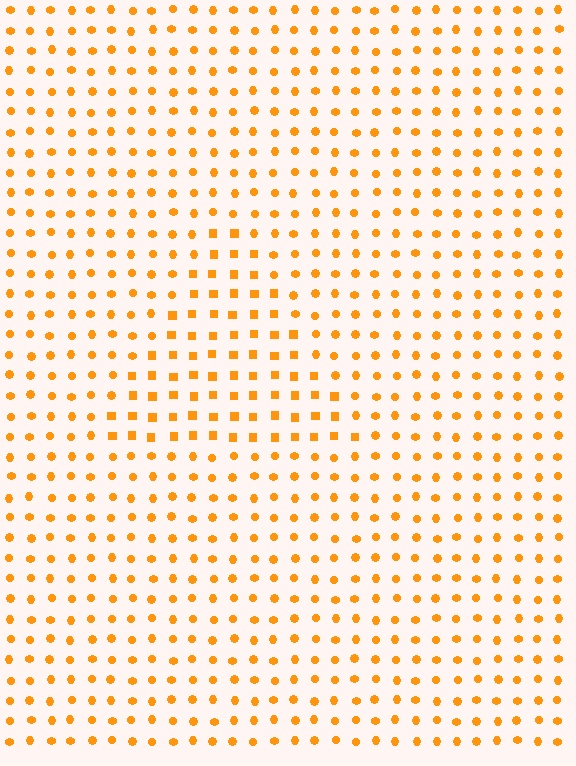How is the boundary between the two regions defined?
The boundary is defined by a change in element shape: squares inside vs. circles outside. All elements share the same color and spacing.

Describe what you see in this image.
The image is filled with small orange elements arranged in a uniform grid. A triangle-shaped region contains squares, while the surrounding area contains circles. The boundary is defined purely by the change in element shape.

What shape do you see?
I see a triangle.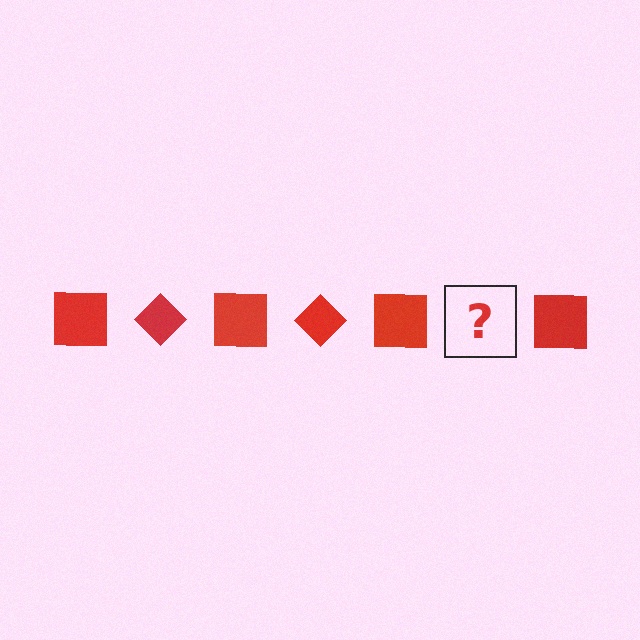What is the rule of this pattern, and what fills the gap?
The rule is that the pattern cycles through square, diamond shapes in red. The gap should be filled with a red diamond.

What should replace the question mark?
The question mark should be replaced with a red diamond.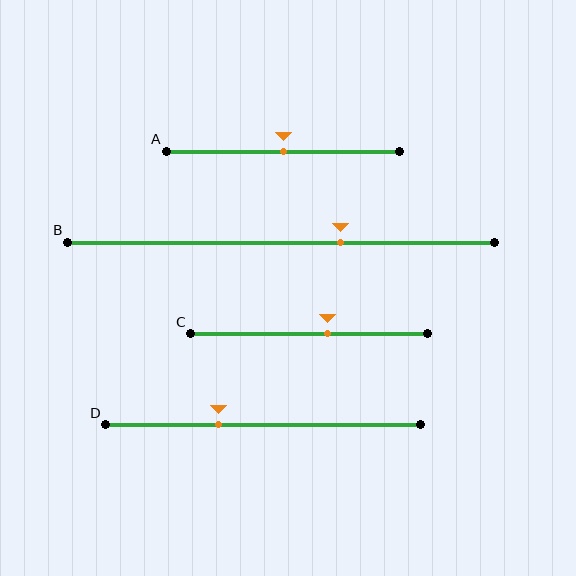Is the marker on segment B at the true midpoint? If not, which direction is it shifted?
No, the marker on segment B is shifted to the right by about 14% of the segment length.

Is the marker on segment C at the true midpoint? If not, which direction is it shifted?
No, the marker on segment C is shifted to the right by about 8% of the segment length.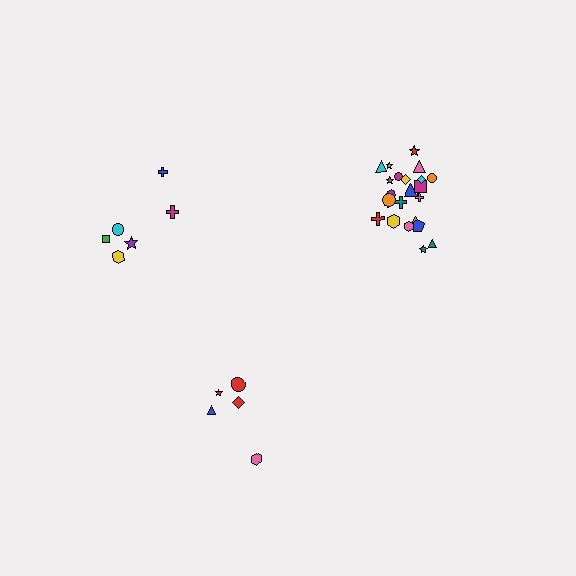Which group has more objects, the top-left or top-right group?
The top-right group.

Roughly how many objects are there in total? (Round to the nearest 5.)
Roughly 35 objects in total.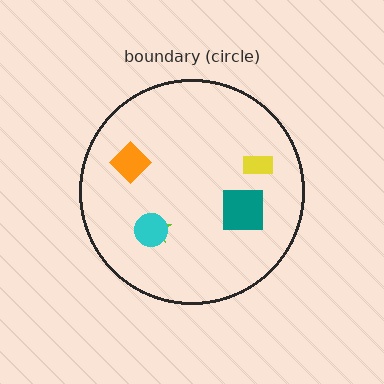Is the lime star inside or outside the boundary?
Inside.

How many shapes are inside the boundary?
5 inside, 0 outside.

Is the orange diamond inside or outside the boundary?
Inside.